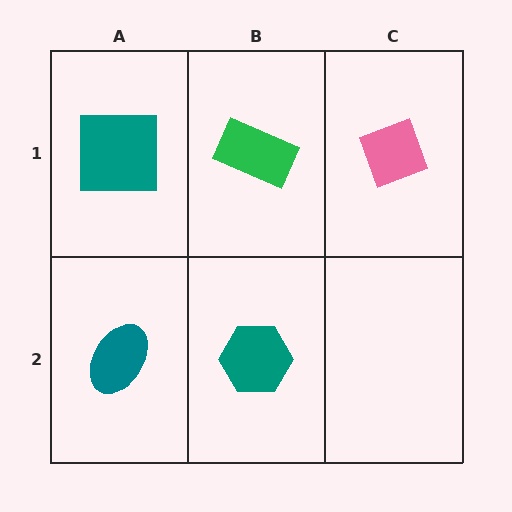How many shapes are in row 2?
2 shapes.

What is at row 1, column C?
A pink diamond.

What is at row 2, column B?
A teal hexagon.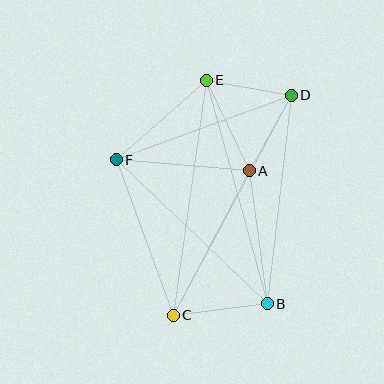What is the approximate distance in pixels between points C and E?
The distance between C and E is approximately 237 pixels.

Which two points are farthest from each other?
Points C and D are farthest from each other.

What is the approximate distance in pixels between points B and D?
The distance between B and D is approximately 210 pixels.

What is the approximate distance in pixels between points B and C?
The distance between B and C is approximately 95 pixels.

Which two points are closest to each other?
Points A and D are closest to each other.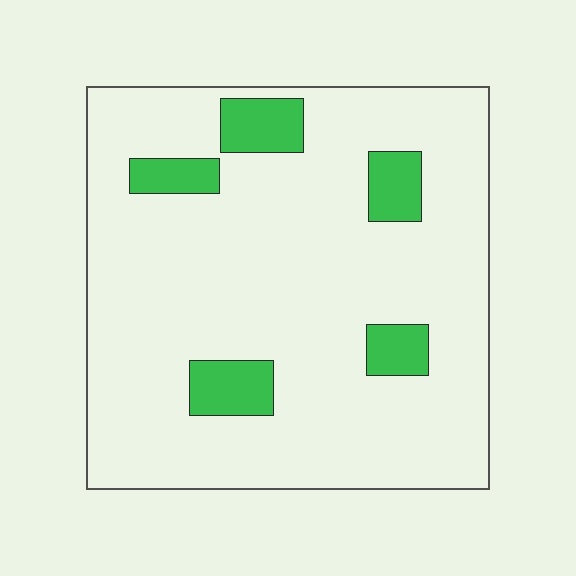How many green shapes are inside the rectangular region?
5.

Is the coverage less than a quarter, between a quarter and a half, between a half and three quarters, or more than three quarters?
Less than a quarter.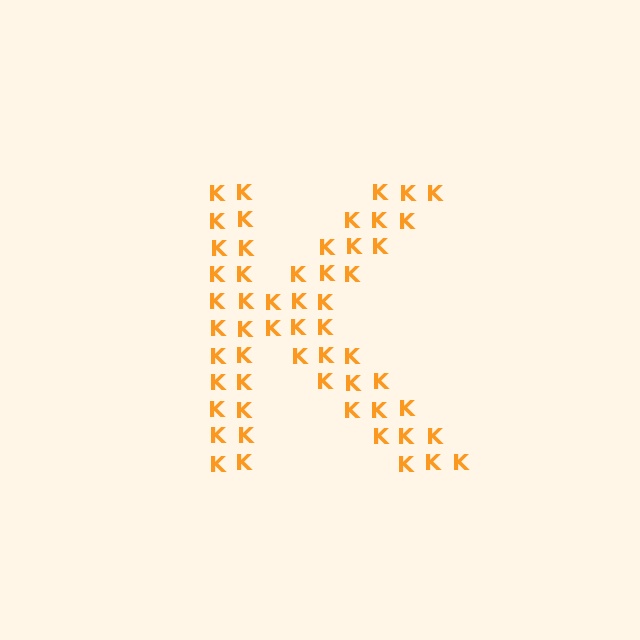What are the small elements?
The small elements are letter K's.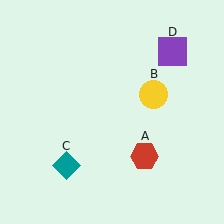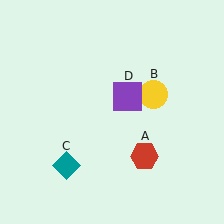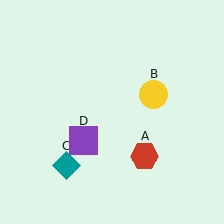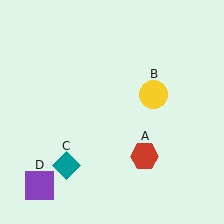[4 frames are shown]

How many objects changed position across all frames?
1 object changed position: purple square (object D).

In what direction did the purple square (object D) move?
The purple square (object D) moved down and to the left.